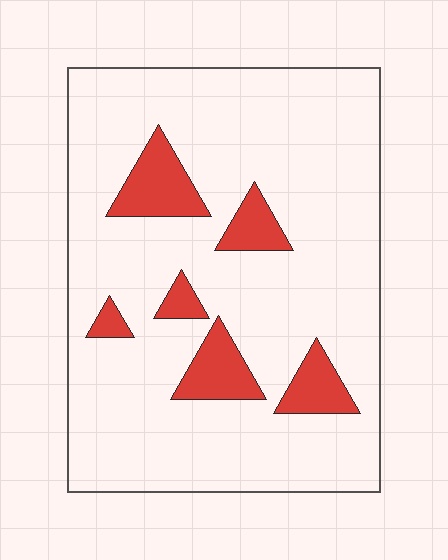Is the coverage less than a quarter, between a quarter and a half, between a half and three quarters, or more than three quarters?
Less than a quarter.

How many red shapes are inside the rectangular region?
6.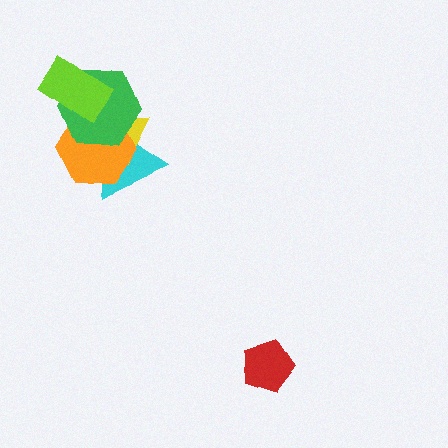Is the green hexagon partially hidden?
Yes, it is partially covered by another shape.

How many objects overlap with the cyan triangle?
3 objects overlap with the cyan triangle.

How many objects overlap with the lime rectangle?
2 objects overlap with the lime rectangle.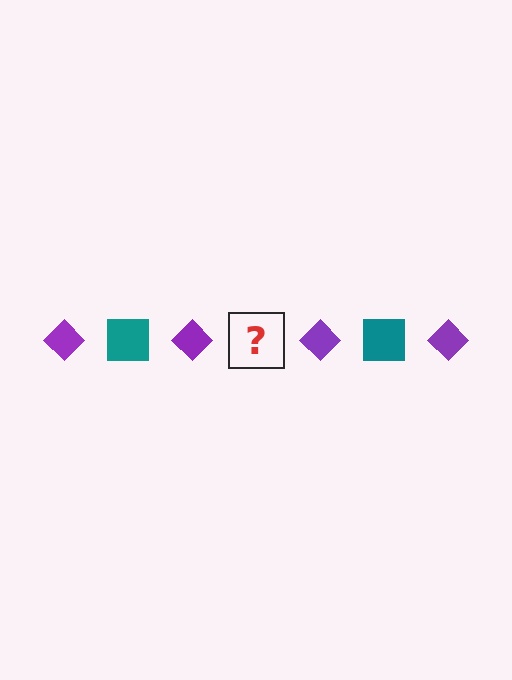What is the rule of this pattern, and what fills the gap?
The rule is that the pattern alternates between purple diamond and teal square. The gap should be filled with a teal square.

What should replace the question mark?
The question mark should be replaced with a teal square.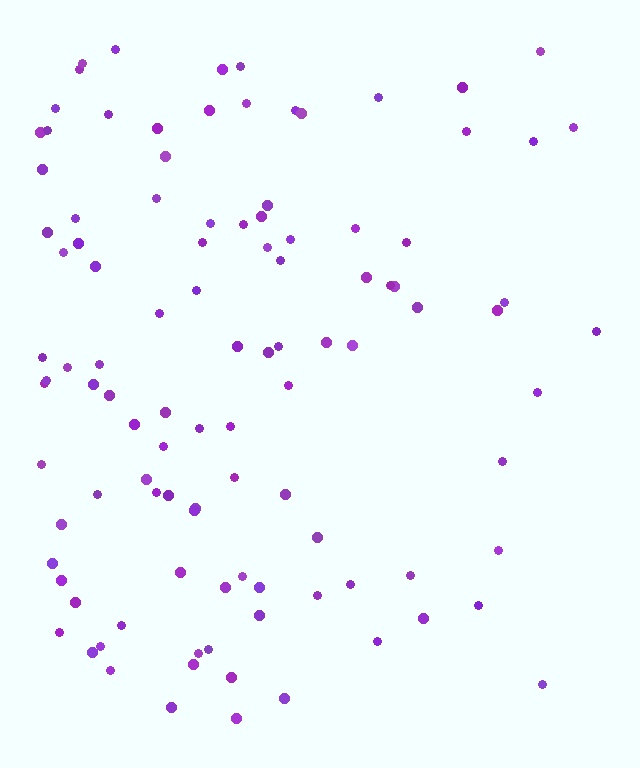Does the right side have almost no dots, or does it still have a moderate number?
Still a moderate number, just noticeably fewer than the left.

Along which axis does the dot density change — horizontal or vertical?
Horizontal.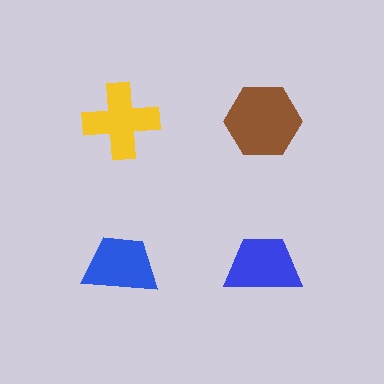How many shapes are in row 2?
2 shapes.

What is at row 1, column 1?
A yellow cross.